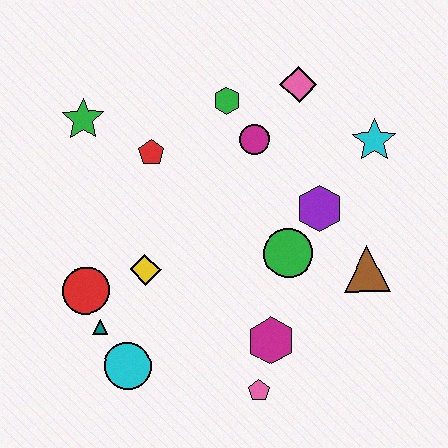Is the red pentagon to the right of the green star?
Yes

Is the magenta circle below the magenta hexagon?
No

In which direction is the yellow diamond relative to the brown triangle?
The yellow diamond is to the left of the brown triangle.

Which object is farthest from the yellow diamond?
The cyan star is farthest from the yellow diamond.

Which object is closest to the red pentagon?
The green star is closest to the red pentagon.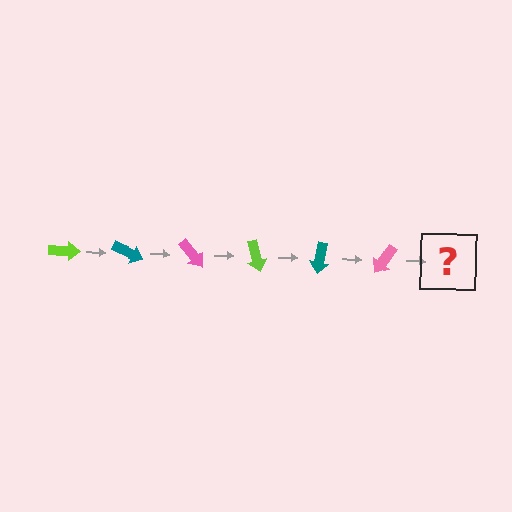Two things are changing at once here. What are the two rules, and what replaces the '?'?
The two rules are that it rotates 25 degrees each step and the color cycles through lime, teal, and pink. The '?' should be a lime arrow, rotated 150 degrees from the start.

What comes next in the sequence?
The next element should be a lime arrow, rotated 150 degrees from the start.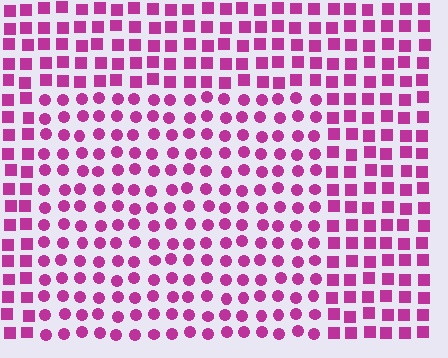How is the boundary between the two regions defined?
The boundary is defined by a change in element shape: circles inside vs. squares outside. All elements share the same color and spacing.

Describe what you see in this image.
The image is filled with small magenta elements arranged in a uniform grid. A rectangle-shaped region contains circles, while the surrounding area contains squares. The boundary is defined purely by the change in element shape.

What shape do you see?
I see a rectangle.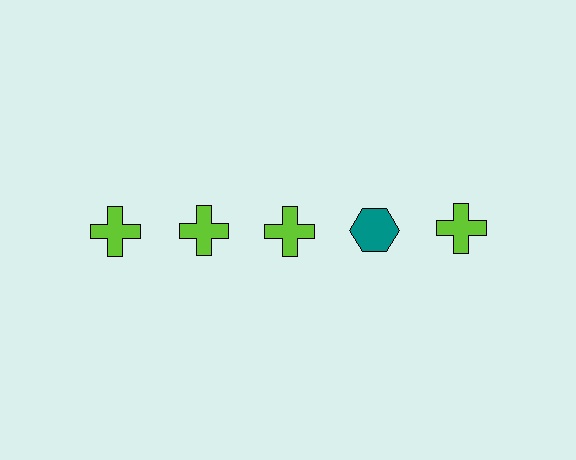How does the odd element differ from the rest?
It differs in both color (teal instead of lime) and shape (hexagon instead of cross).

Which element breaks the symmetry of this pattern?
The teal hexagon in the top row, second from right column breaks the symmetry. All other shapes are lime crosses.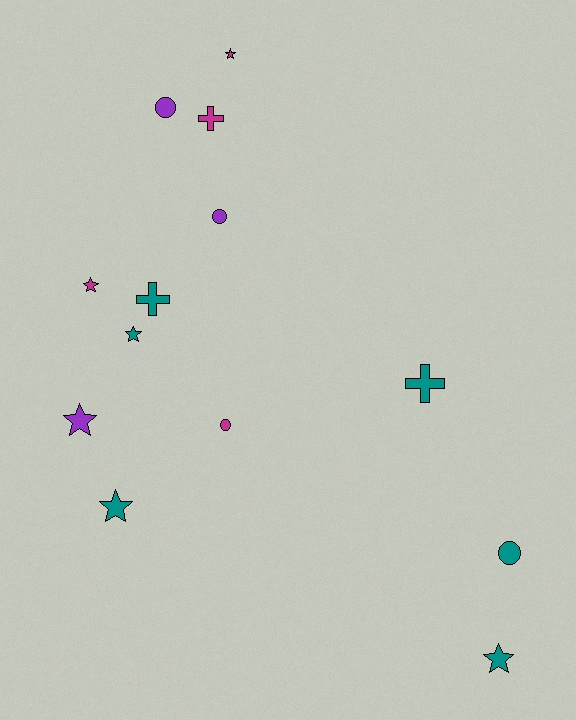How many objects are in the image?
There are 13 objects.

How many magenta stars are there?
There are 2 magenta stars.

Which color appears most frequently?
Teal, with 6 objects.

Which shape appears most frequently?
Star, with 6 objects.